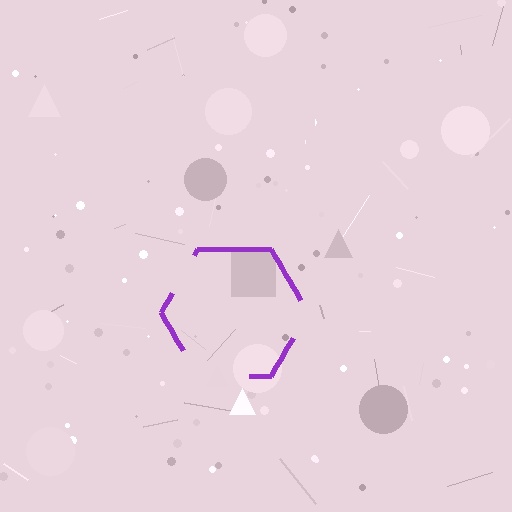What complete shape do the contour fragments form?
The contour fragments form a hexagon.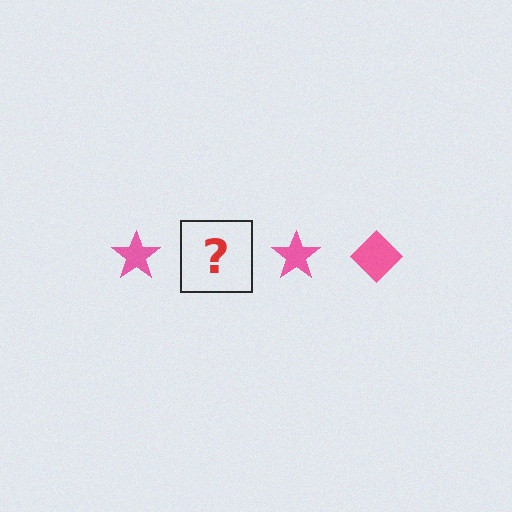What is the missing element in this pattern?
The missing element is a pink diamond.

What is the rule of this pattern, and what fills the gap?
The rule is that the pattern cycles through star, diamond shapes in pink. The gap should be filled with a pink diamond.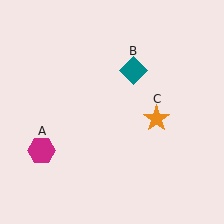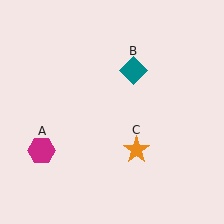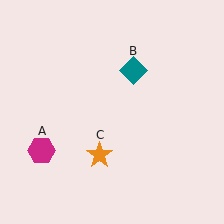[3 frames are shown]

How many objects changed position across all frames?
1 object changed position: orange star (object C).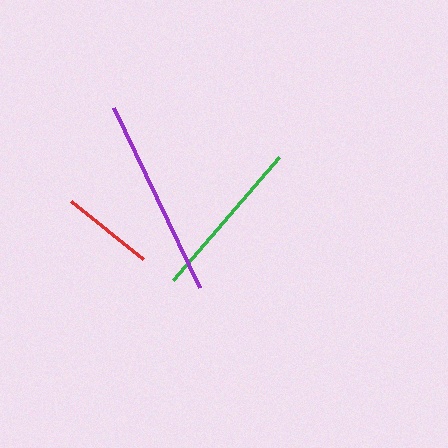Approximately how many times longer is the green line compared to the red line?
The green line is approximately 1.8 times the length of the red line.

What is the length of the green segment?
The green segment is approximately 163 pixels long.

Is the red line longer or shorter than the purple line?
The purple line is longer than the red line.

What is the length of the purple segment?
The purple segment is approximately 200 pixels long.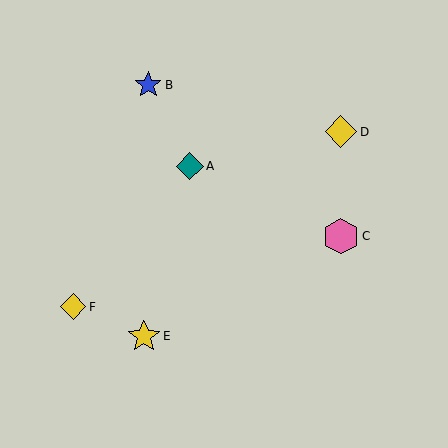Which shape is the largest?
The pink hexagon (labeled C) is the largest.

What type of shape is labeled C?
Shape C is a pink hexagon.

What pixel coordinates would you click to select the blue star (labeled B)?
Click at (148, 85) to select the blue star B.